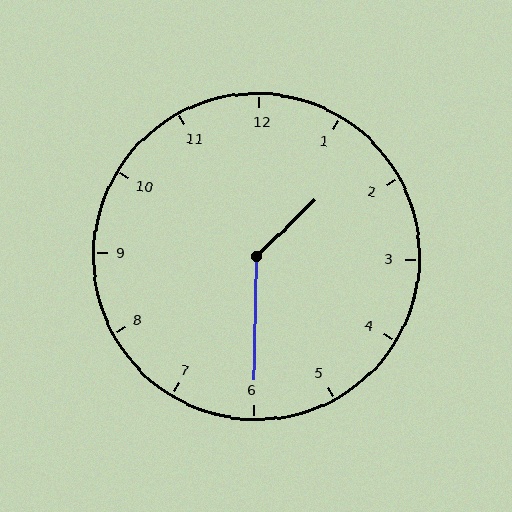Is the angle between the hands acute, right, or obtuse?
It is obtuse.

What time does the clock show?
1:30.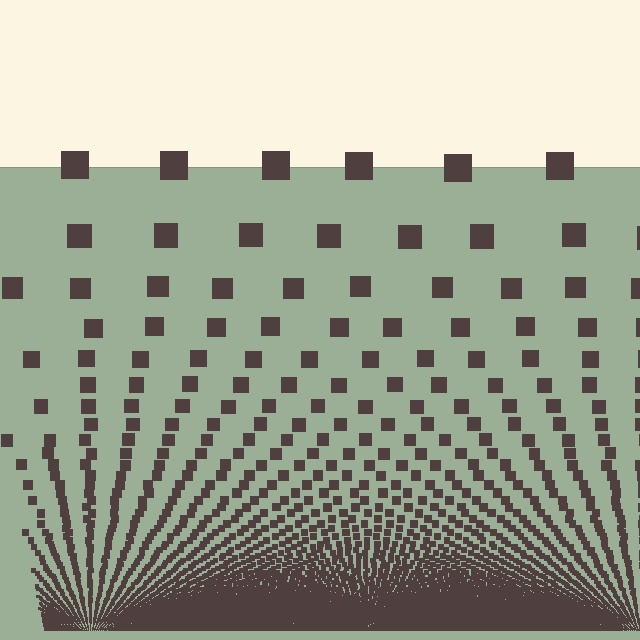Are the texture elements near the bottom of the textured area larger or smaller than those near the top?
Smaller. The gradient is inverted — elements near the bottom are smaller and denser.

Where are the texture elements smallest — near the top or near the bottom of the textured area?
Near the bottom.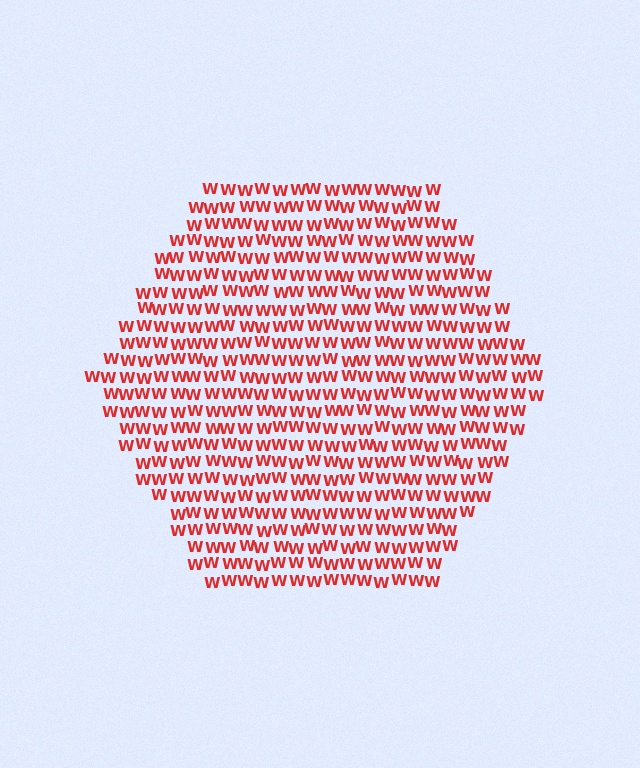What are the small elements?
The small elements are letter W's.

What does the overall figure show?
The overall figure shows a hexagon.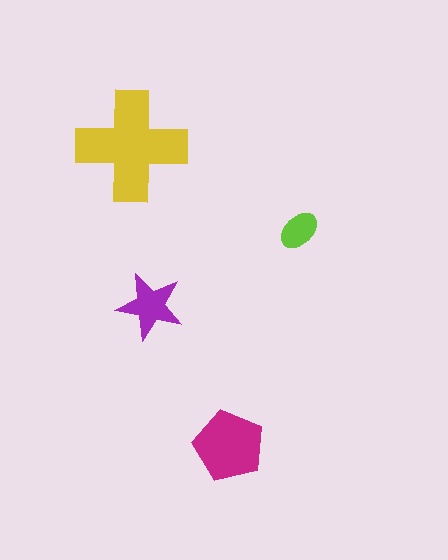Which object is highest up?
The yellow cross is topmost.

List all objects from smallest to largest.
The lime ellipse, the purple star, the magenta pentagon, the yellow cross.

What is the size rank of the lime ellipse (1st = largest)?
4th.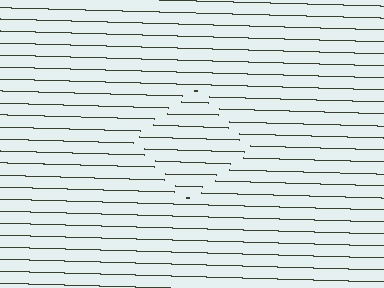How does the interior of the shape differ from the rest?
The interior of the shape contains the same grating, shifted by half a period — the contour is defined by the phase discontinuity where line-ends from the inner and outer gratings abut.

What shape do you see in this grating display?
An illusory square. The interior of the shape contains the same grating, shifted by half a period — the contour is defined by the phase discontinuity where line-ends from the inner and outer gratings abut.